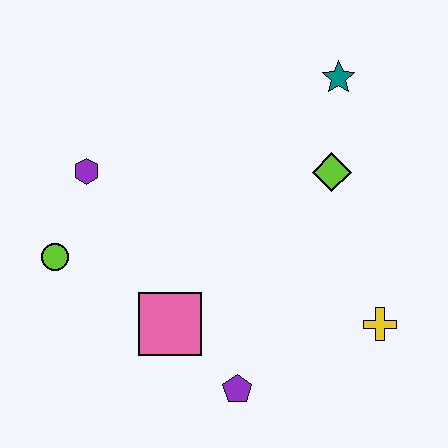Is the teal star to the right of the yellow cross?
No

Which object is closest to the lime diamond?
The teal star is closest to the lime diamond.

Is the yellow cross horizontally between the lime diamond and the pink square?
No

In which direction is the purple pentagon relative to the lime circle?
The purple pentagon is to the right of the lime circle.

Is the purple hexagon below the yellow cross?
No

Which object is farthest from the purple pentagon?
The teal star is farthest from the purple pentagon.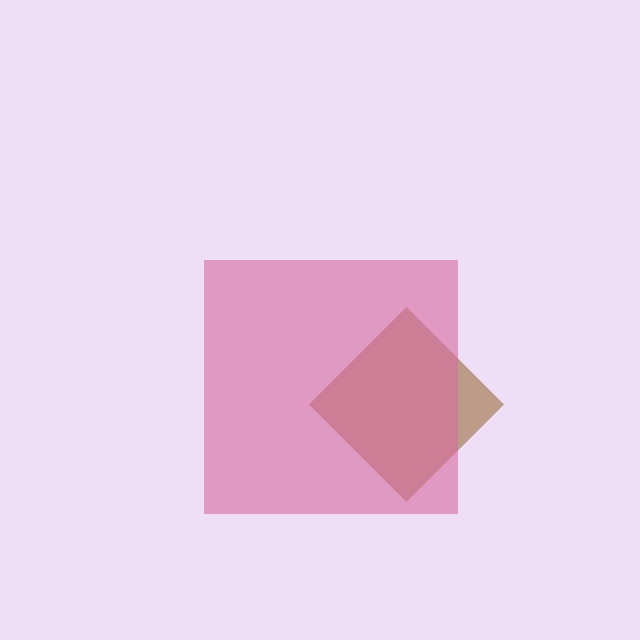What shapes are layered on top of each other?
The layered shapes are: a brown diamond, a pink square.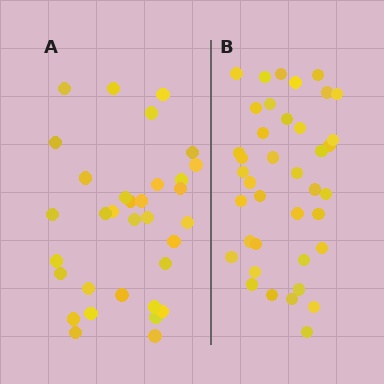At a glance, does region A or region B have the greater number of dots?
Region B (the right region) has more dots.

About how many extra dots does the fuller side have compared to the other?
Region B has about 6 more dots than region A.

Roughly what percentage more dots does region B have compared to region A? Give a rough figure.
About 20% more.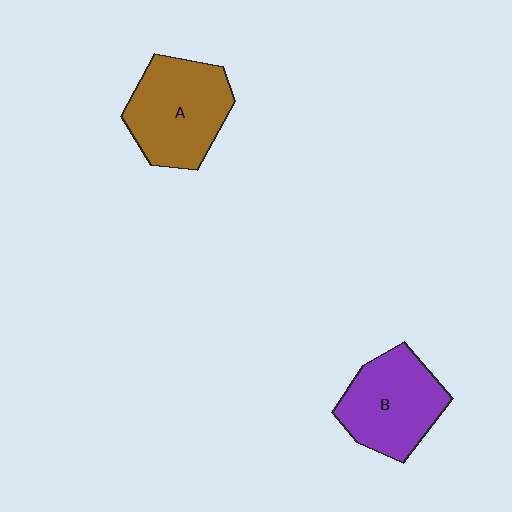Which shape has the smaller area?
Shape B (purple).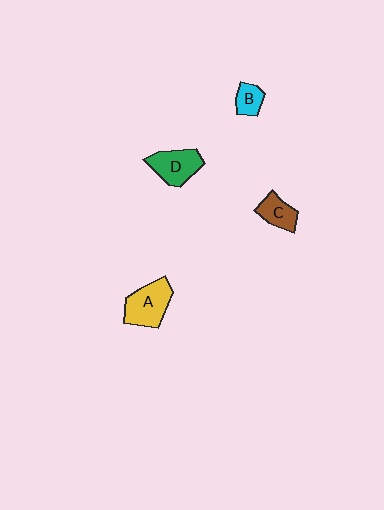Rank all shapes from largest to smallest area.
From largest to smallest: A (yellow), D (green), C (brown), B (cyan).